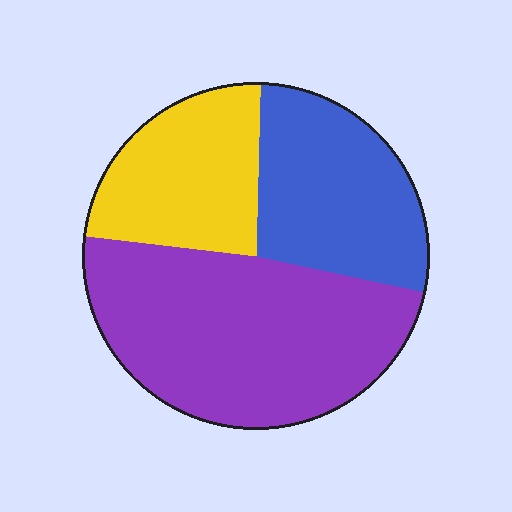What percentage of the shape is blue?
Blue takes up about one quarter (1/4) of the shape.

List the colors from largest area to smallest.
From largest to smallest: purple, blue, yellow.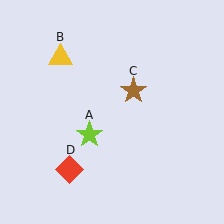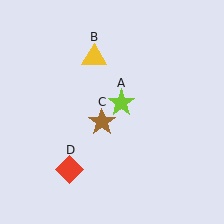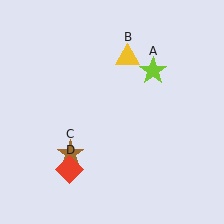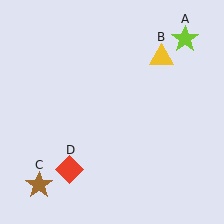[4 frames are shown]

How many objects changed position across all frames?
3 objects changed position: lime star (object A), yellow triangle (object B), brown star (object C).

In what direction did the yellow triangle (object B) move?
The yellow triangle (object B) moved right.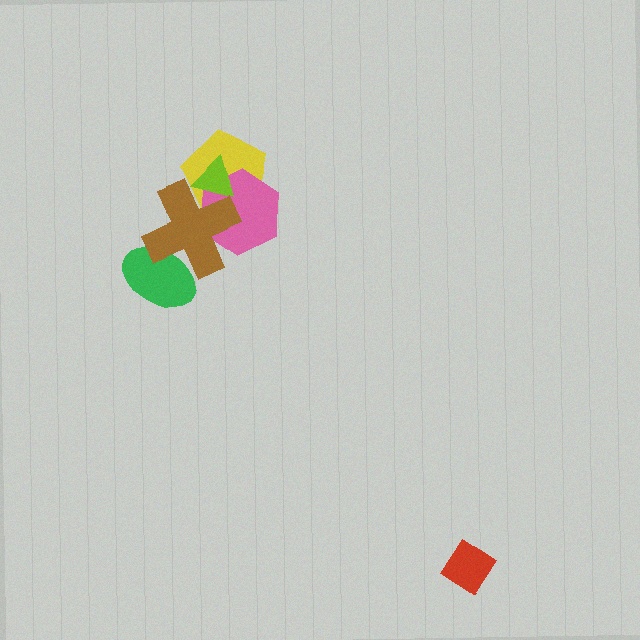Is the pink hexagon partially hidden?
Yes, it is partially covered by another shape.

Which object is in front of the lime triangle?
The brown cross is in front of the lime triangle.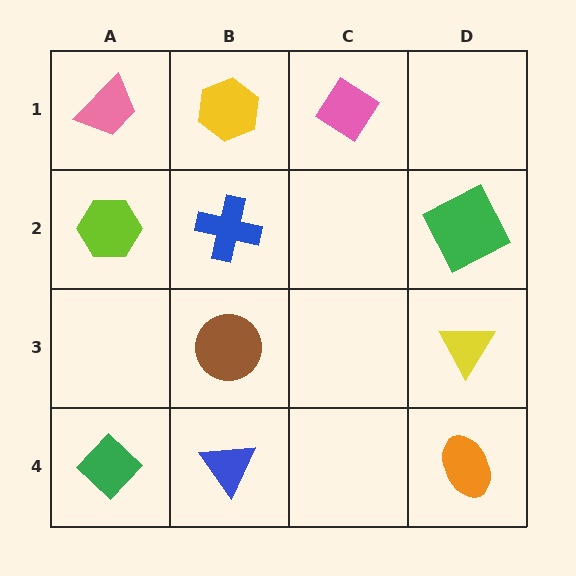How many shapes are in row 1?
3 shapes.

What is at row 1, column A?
A pink trapezoid.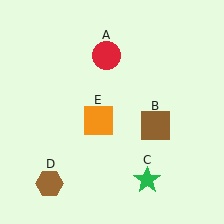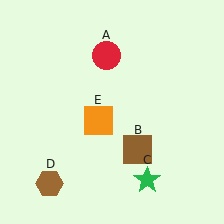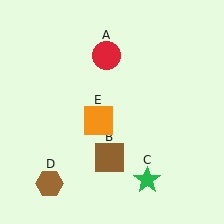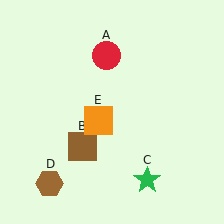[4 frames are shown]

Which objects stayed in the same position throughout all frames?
Red circle (object A) and green star (object C) and brown hexagon (object D) and orange square (object E) remained stationary.